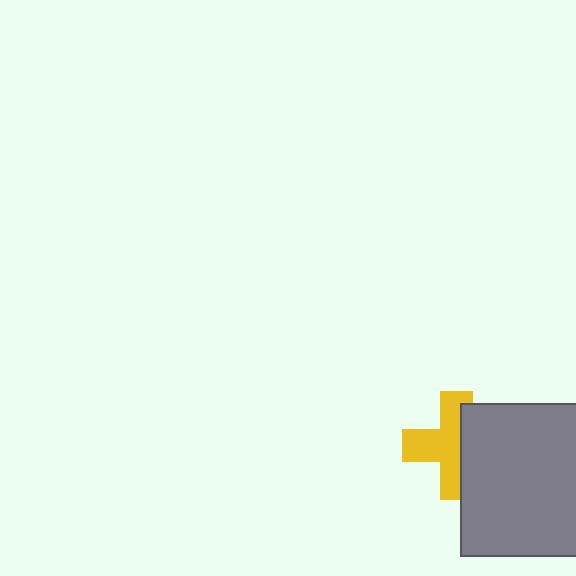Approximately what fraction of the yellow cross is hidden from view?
Roughly 42% of the yellow cross is hidden behind the gray square.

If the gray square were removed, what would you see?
You would see the complete yellow cross.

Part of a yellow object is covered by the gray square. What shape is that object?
It is a cross.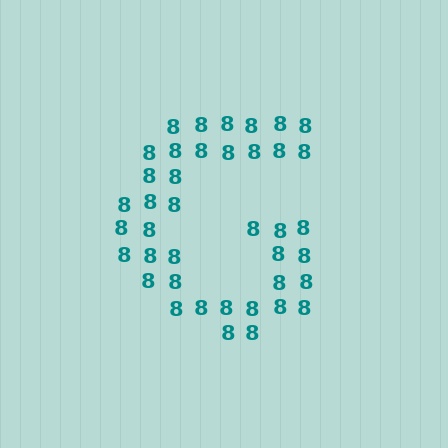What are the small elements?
The small elements are digit 8's.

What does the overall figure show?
The overall figure shows the letter G.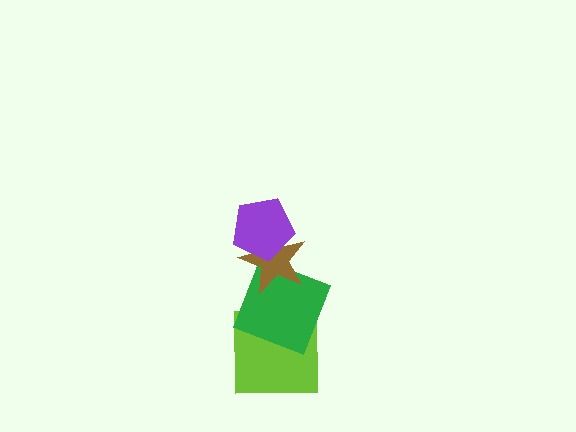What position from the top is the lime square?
The lime square is 4th from the top.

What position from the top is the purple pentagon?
The purple pentagon is 1st from the top.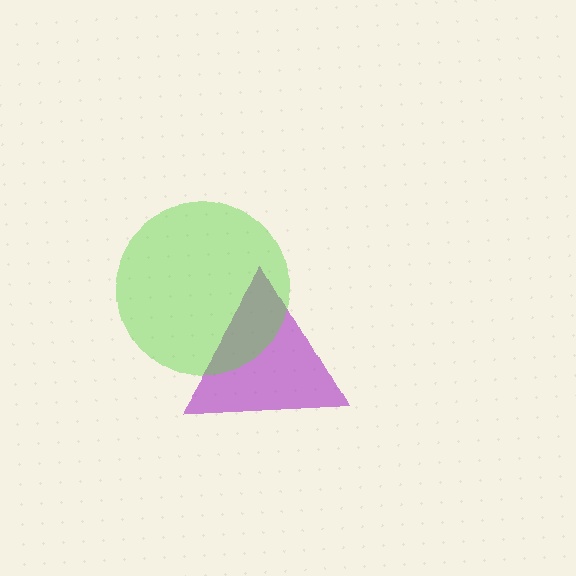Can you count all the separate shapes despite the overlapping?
Yes, there are 2 separate shapes.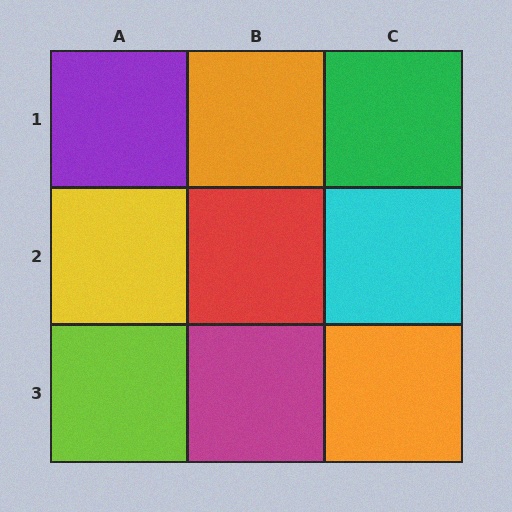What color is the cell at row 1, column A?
Purple.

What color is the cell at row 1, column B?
Orange.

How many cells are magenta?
1 cell is magenta.